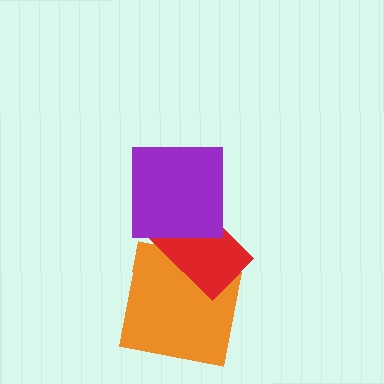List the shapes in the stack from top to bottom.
From top to bottom: the purple square, the red rectangle, the orange square.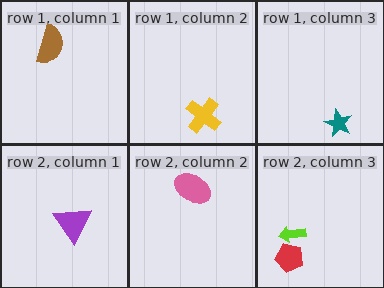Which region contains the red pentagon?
The row 2, column 3 region.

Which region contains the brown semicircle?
The row 1, column 1 region.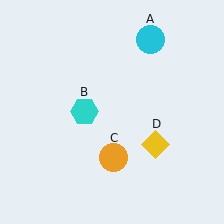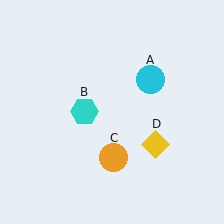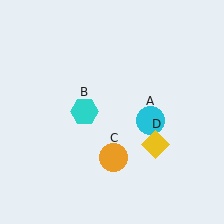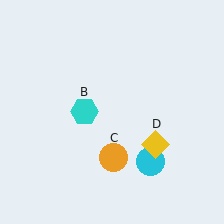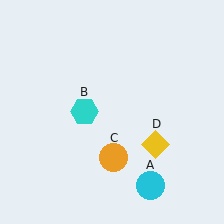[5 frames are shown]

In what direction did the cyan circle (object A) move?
The cyan circle (object A) moved down.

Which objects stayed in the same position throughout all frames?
Cyan hexagon (object B) and orange circle (object C) and yellow diamond (object D) remained stationary.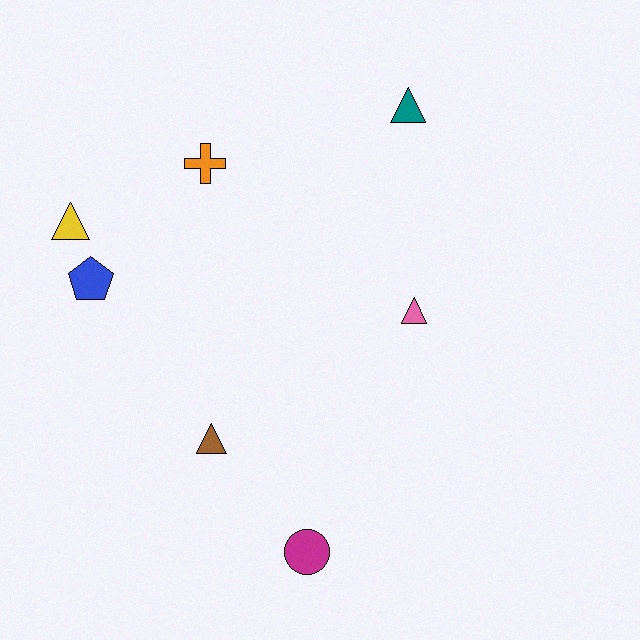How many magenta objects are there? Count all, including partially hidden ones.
There is 1 magenta object.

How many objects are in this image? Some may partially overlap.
There are 7 objects.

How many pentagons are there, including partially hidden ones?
There is 1 pentagon.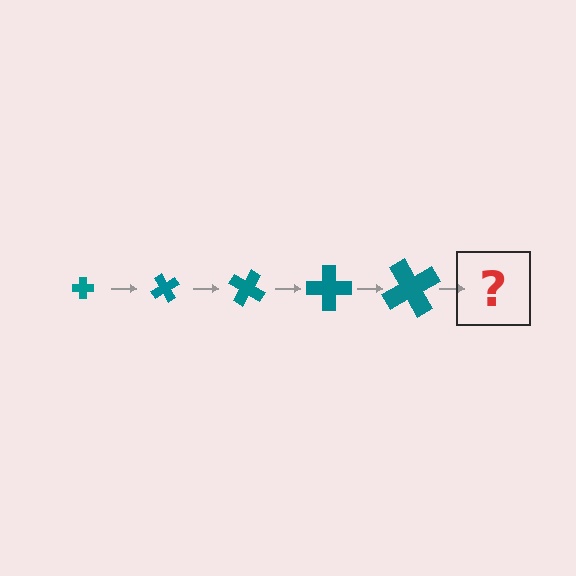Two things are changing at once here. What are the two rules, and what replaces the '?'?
The two rules are that the cross grows larger each step and it rotates 60 degrees each step. The '?' should be a cross, larger than the previous one and rotated 300 degrees from the start.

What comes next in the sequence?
The next element should be a cross, larger than the previous one and rotated 300 degrees from the start.